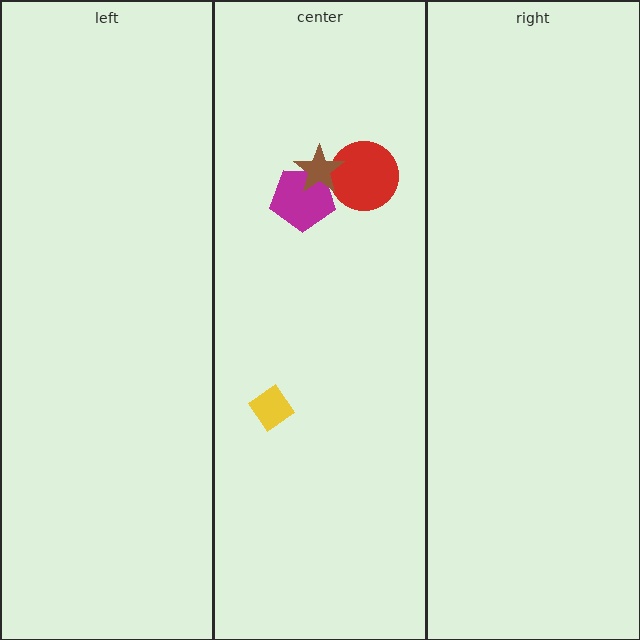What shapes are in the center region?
The red circle, the yellow diamond, the magenta pentagon, the brown star.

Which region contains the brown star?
The center region.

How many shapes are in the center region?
4.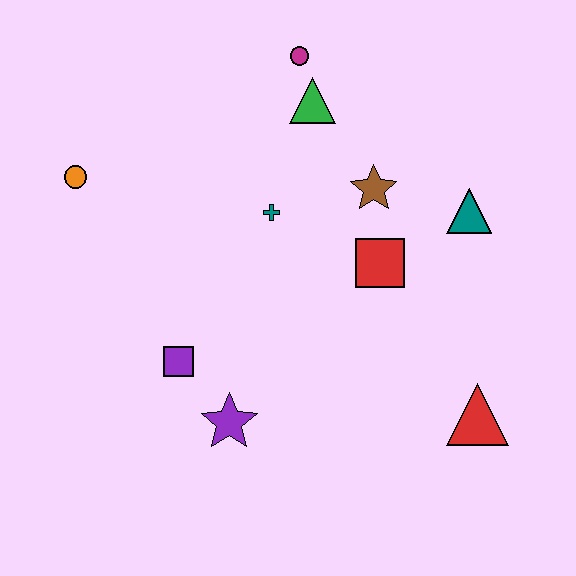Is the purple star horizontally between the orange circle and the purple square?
No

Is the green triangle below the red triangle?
No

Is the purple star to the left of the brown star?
Yes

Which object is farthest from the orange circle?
The red triangle is farthest from the orange circle.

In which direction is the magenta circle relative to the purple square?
The magenta circle is above the purple square.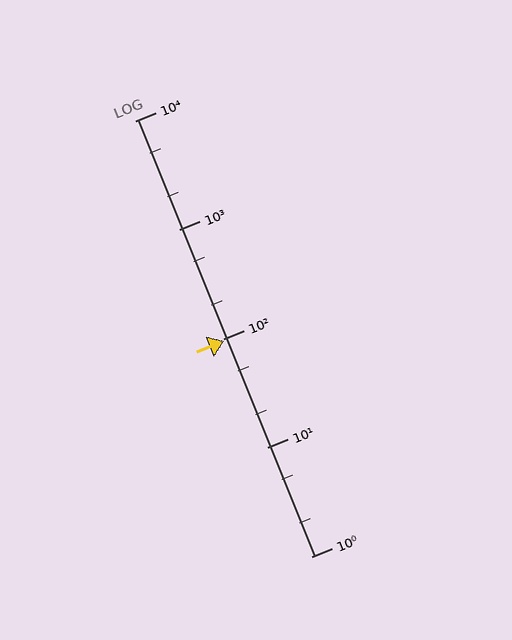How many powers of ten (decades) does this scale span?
The scale spans 4 decades, from 1 to 10000.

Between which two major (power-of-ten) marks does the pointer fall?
The pointer is between 10 and 100.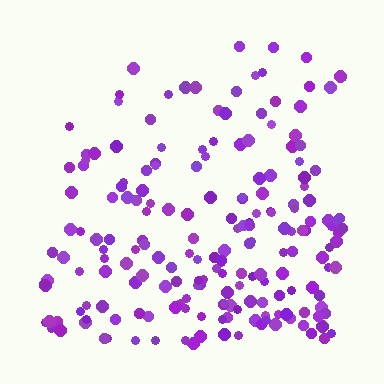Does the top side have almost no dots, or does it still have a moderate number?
Still a moderate number, just noticeably fewer than the bottom.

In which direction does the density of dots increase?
From top to bottom, with the bottom side densest.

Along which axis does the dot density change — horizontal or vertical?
Vertical.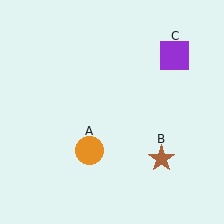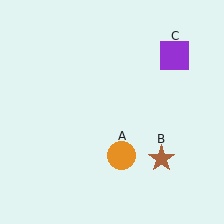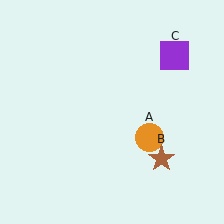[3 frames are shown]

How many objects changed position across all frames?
1 object changed position: orange circle (object A).